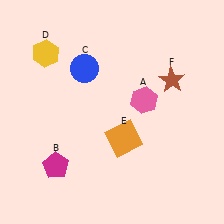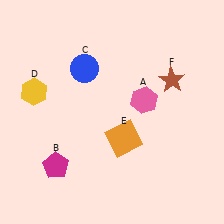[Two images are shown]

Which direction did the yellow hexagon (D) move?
The yellow hexagon (D) moved down.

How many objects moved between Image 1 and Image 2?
1 object moved between the two images.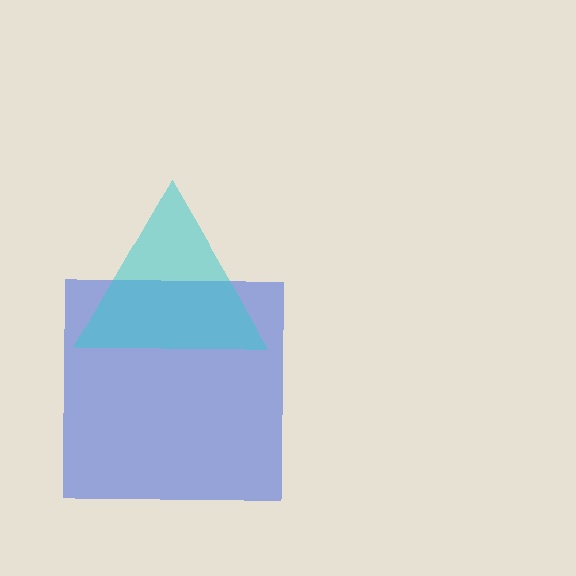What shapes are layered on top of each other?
The layered shapes are: a blue square, a cyan triangle.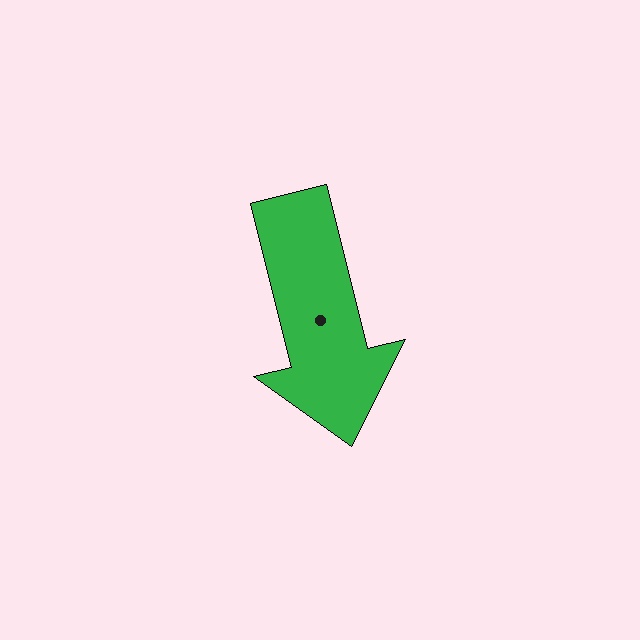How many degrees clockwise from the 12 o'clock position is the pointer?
Approximately 166 degrees.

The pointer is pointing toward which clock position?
Roughly 6 o'clock.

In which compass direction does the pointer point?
South.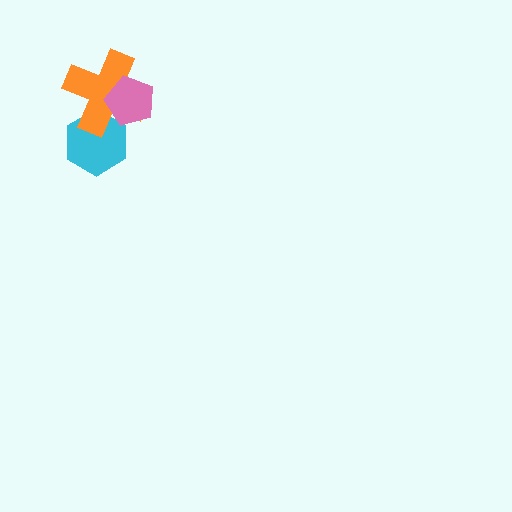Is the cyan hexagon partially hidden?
Yes, it is partially covered by another shape.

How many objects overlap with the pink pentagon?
2 objects overlap with the pink pentagon.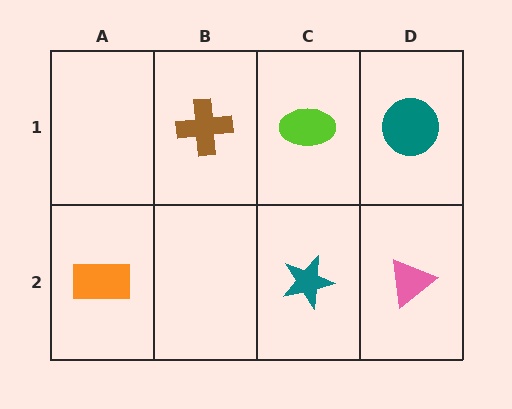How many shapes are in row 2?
3 shapes.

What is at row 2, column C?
A teal star.